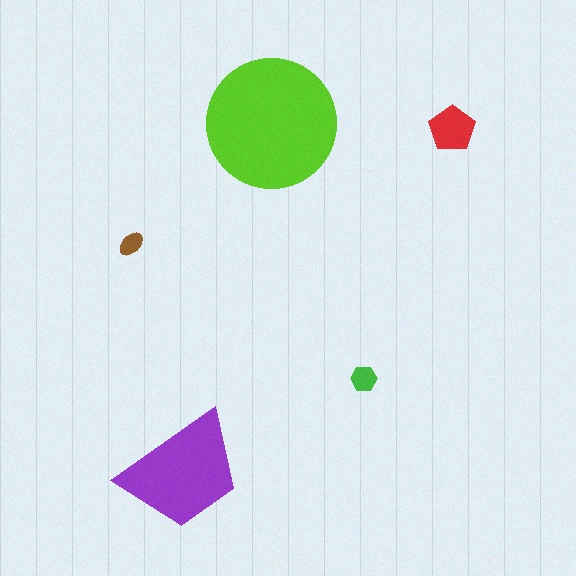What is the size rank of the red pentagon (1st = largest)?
3rd.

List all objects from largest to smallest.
The lime circle, the purple trapezoid, the red pentagon, the green hexagon, the brown ellipse.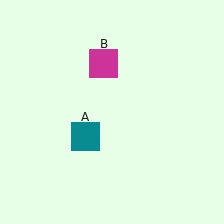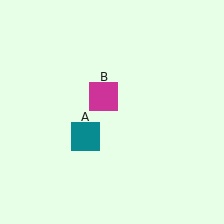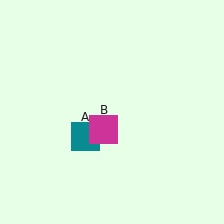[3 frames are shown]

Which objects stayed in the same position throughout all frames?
Teal square (object A) remained stationary.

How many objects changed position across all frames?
1 object changed position: magenta square (object B).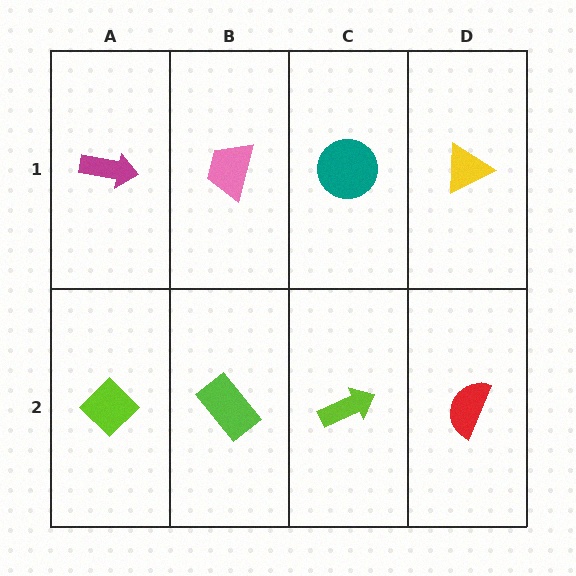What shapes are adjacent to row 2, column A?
A magenta arrow (row 1, column A), a lime rectangle (row 2, column B).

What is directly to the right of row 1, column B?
A teal circle.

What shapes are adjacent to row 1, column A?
A lime diamond (row 2, column A), a pink trapezoid (row 1, column B).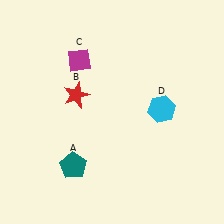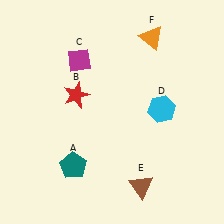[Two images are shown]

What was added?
A brown triangle (E), an orange triangle (F) were added in Image 2.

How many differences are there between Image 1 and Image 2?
There are 2 differences between the two images.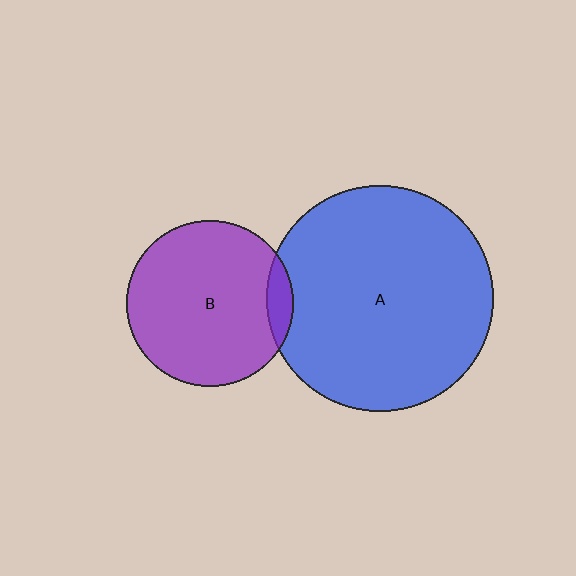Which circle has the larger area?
Circle A (blue).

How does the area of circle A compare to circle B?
Approximately 1.8 times.